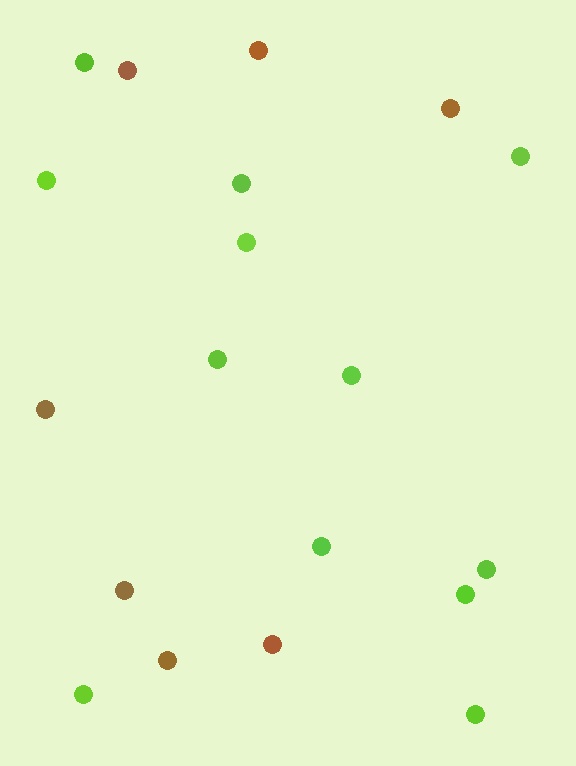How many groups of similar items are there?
There are 2 groups: one group of lime circles (12) and one group of brown circles (7).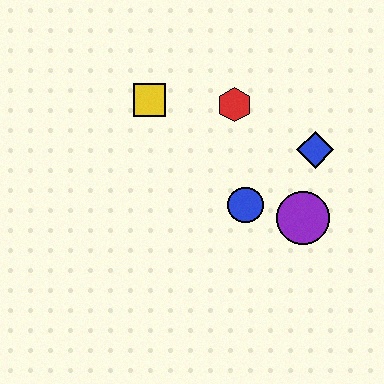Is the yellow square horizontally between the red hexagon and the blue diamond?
No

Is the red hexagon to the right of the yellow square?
Yes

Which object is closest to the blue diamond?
The purple circle is closest to the blue diamond.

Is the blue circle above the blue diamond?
No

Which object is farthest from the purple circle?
The yellow square is farthest from the purple circle.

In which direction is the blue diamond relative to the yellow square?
The blue diamond is to the right of the yellow square.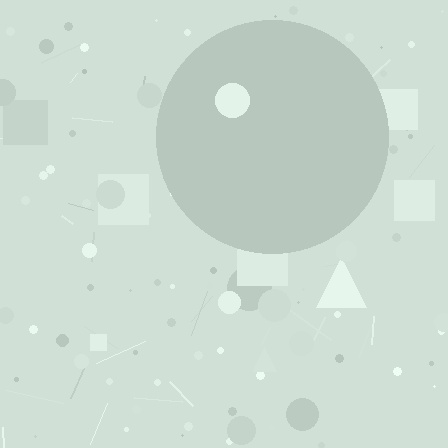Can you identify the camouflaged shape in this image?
The camouflaged shape is a circle.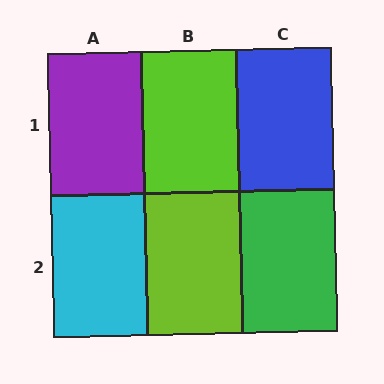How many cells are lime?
2 cells are lime.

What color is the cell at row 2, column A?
Cyan.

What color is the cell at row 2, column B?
Lime.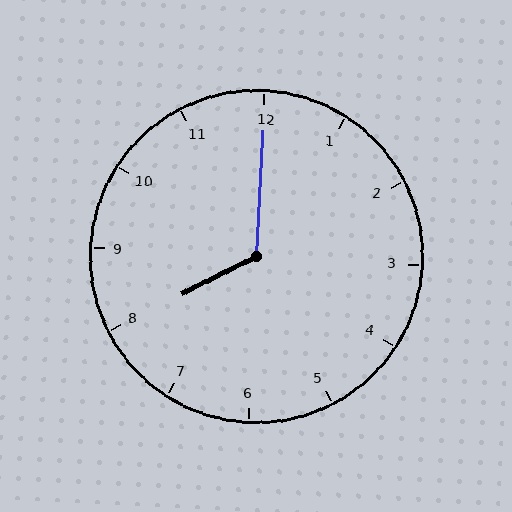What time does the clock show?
8:00.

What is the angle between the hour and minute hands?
Approximately 120 degrees.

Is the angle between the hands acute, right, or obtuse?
It is obtuse.